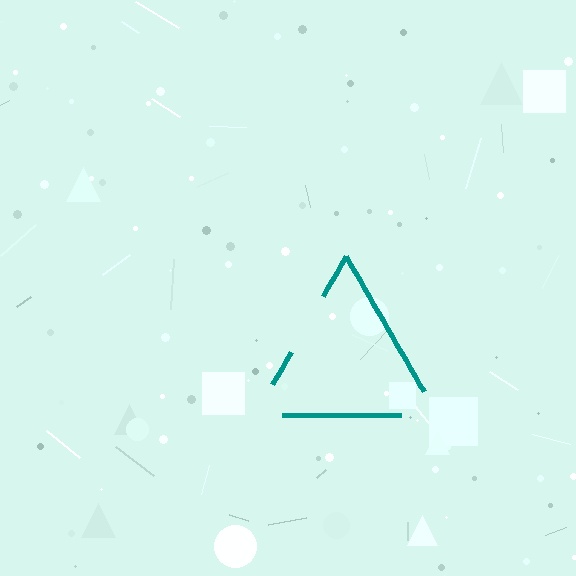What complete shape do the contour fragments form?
The contour fragments form a triangle.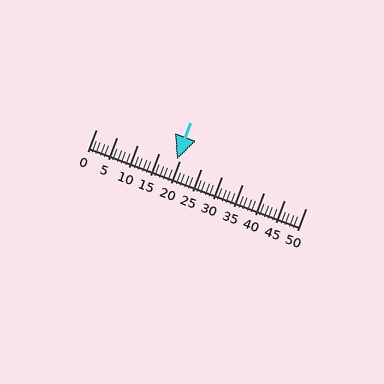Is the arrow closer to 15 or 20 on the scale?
The arrow is closer to 20.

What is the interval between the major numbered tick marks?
The major tick marks are spaced 5 units apart.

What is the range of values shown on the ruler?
The ruler shows values from 0 to 50.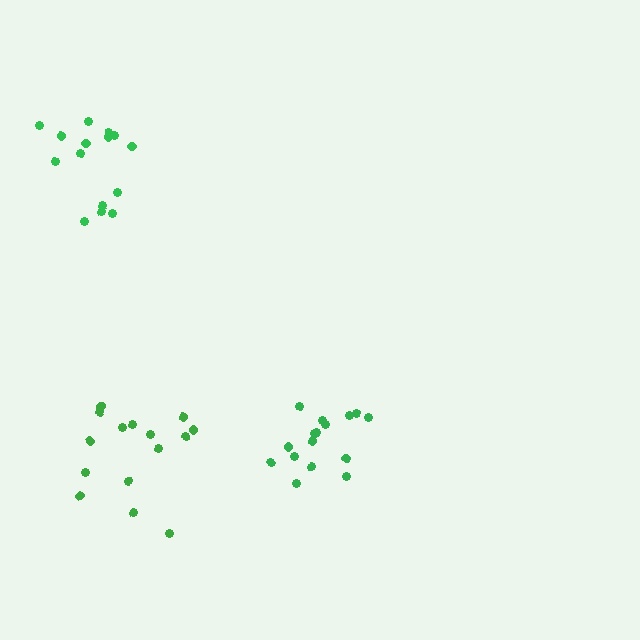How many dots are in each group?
Group 1: 15 dots, Group 2: 15 dots, Group 3: 16 dots (46 total).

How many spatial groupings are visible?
There are 3 spatial groupings.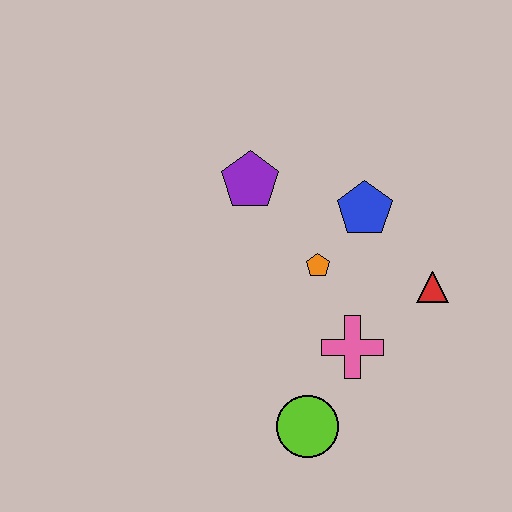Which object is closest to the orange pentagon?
The blue pentagon is closest to the orange pentagon.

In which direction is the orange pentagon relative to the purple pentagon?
The orange pentagon is below the purple pentagon.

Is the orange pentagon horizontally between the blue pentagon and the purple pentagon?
Yes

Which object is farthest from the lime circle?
The purple pentagon is farthest from the lime circle.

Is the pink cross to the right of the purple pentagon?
Yes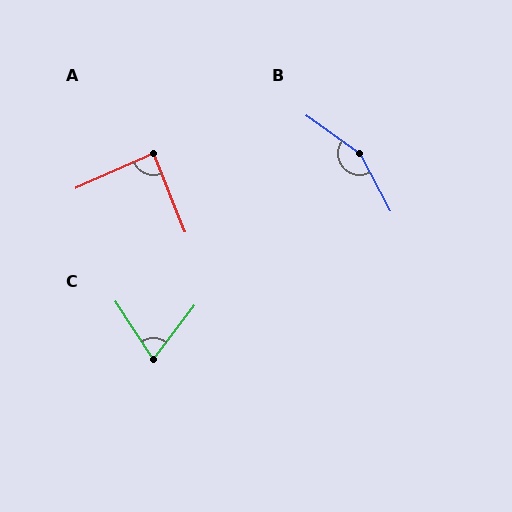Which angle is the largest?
B, at approximately 154 degrees.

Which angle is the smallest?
C, at approximately 71 degrees.